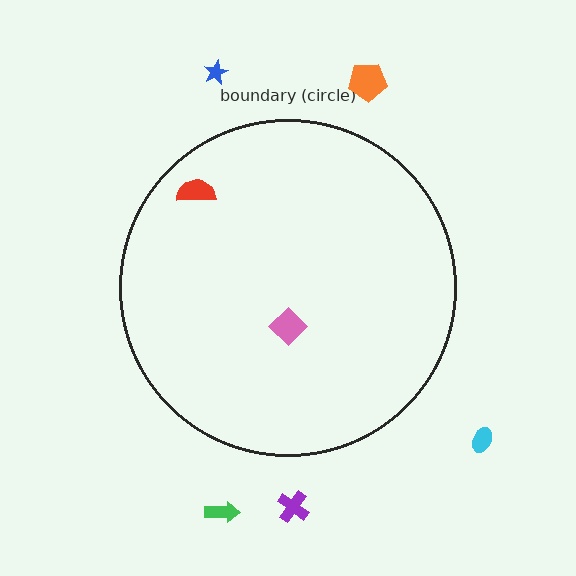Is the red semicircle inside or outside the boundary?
Inside.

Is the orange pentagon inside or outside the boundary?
Outside.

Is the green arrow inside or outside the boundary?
Outside.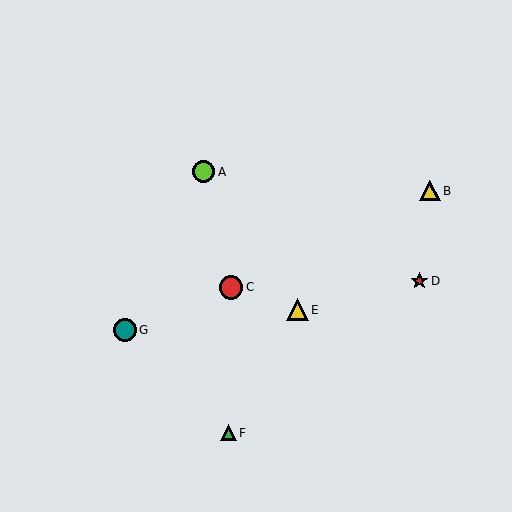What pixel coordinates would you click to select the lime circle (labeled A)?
Click at (204, 172) to select the lime circle A.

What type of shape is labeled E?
Shape E is a yellow triangle.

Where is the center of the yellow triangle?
The center of the yellow triangle is at (430, 191).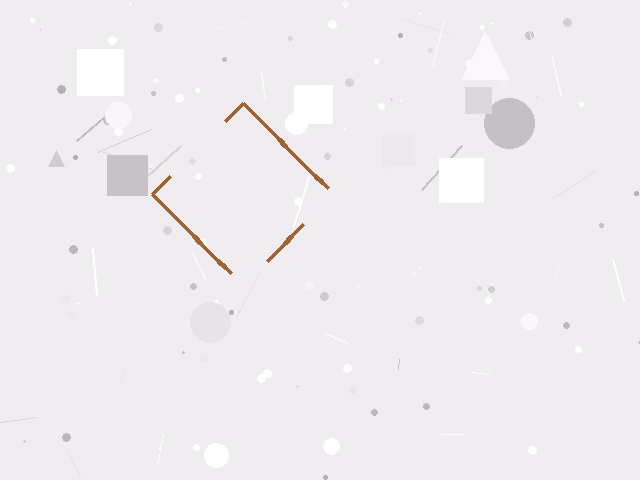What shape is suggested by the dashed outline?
The dashed outline suggests a diamond.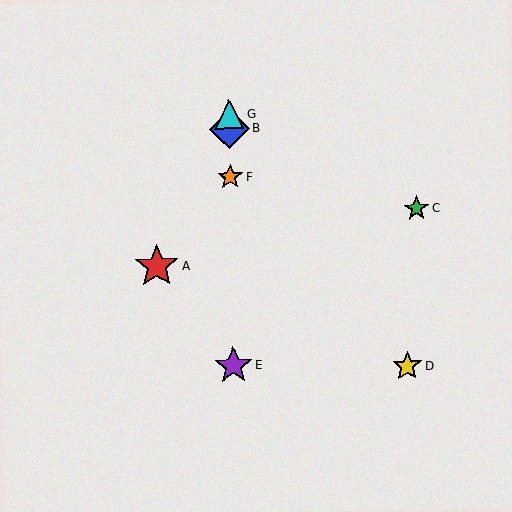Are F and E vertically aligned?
Yes, both are at x≈230.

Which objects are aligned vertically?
Objects B, E, F, G are aligned vertically.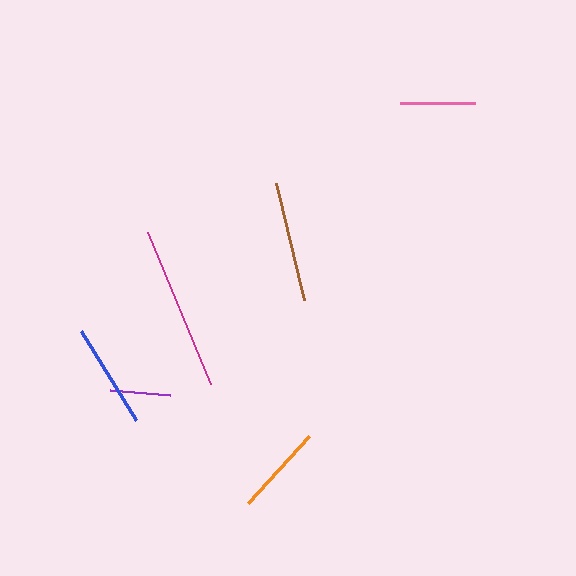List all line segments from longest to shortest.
From longest to shortest: magenta, brown, blue, orange, pink, purple.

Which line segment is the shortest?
The purple line is the shortest at approximately 60 pixels.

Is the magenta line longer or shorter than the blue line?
The magenta line is longer than the blue line.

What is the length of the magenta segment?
The magenta segment is approximately 164 pixels long.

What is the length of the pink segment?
The pink segment is approximately 75 pixels long.